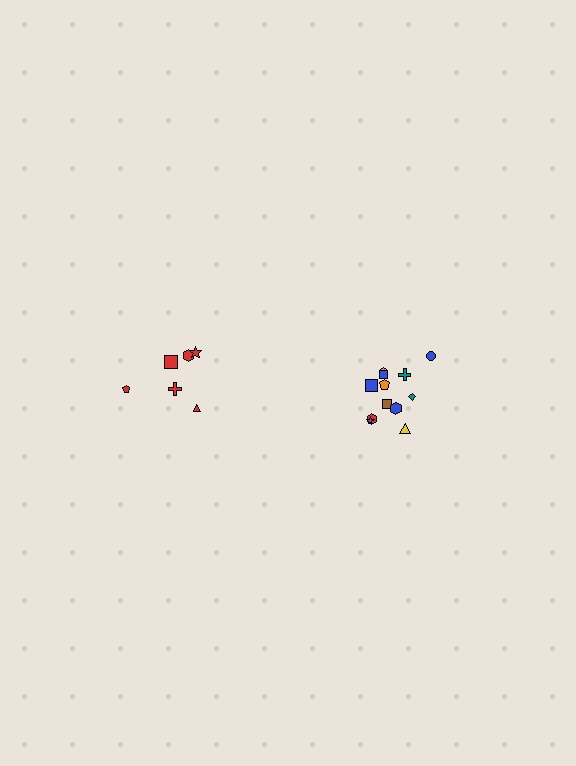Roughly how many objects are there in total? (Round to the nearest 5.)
Roughly 20 objects in total.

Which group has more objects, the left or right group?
The right group.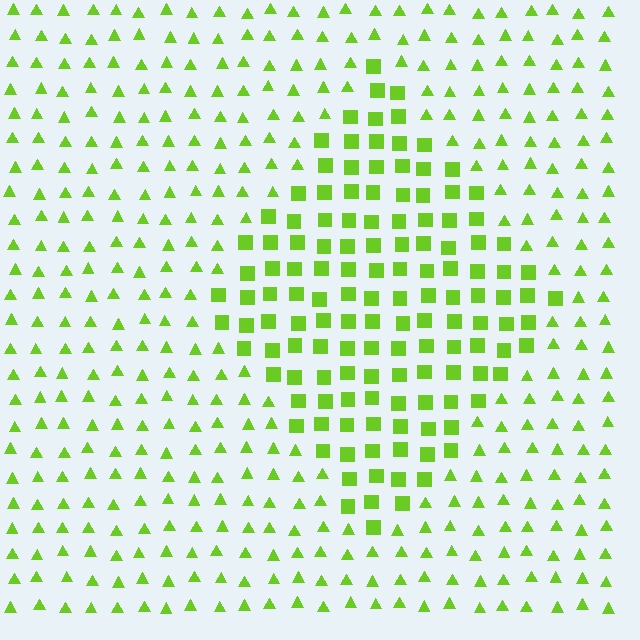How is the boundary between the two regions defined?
The boundary is defined by a change in element shape: squares inside vs. triangles outside. All elements share the same color and spacing.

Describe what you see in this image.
The image is filled with small lime elements arranged in a uniform grid. A diamond-shaped region contains squares, while the surrounding area contains triangles. The boundary is defined purely by the change in element shape.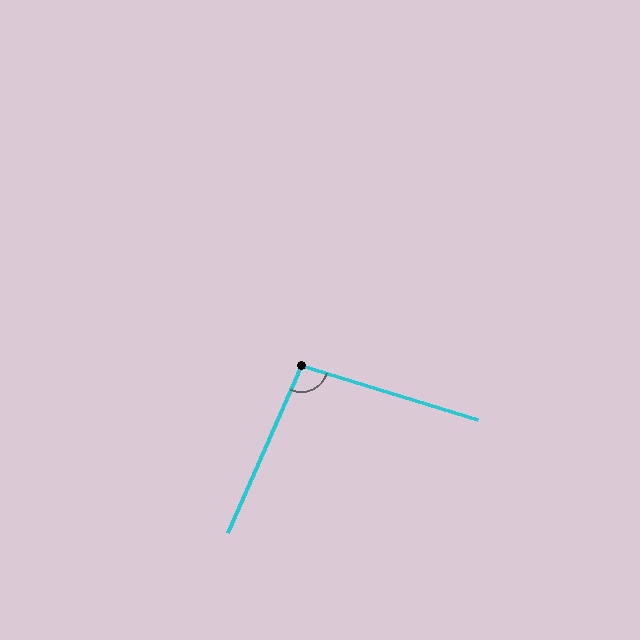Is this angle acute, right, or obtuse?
It is obtuse.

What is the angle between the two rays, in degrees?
Approximately 97 degrees.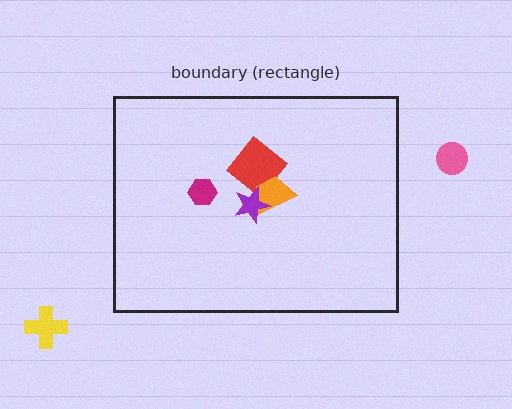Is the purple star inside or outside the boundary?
Inside.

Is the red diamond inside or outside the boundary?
Inside.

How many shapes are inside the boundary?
4 inside, 2 outside.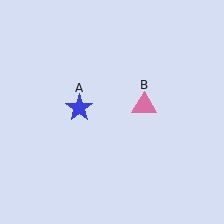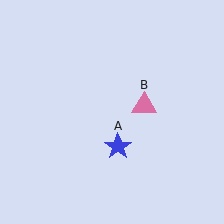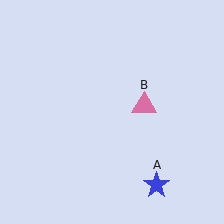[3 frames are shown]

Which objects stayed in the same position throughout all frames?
Pink triangle (object B) remained stationary.